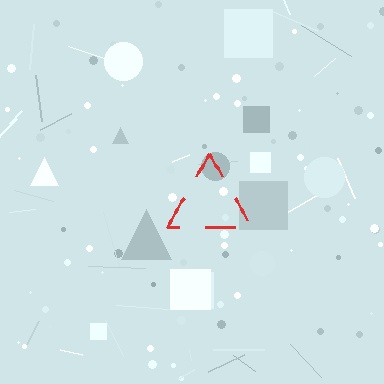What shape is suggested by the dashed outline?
The dashed outline suggests a triangle.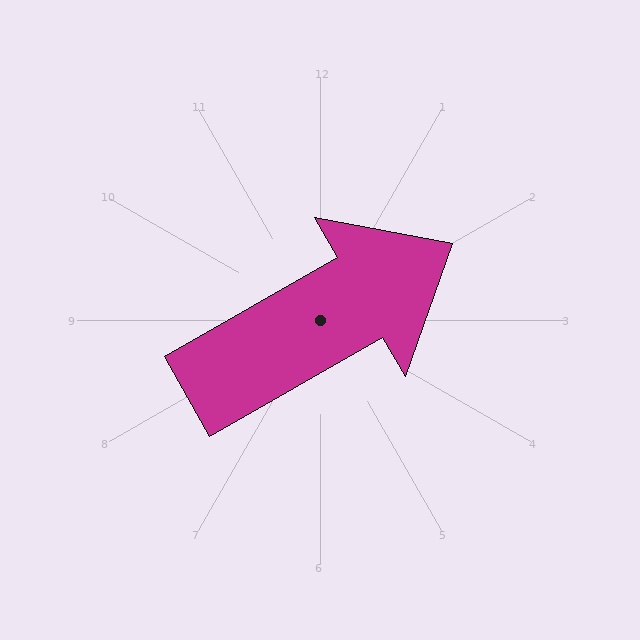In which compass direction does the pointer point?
Northeast.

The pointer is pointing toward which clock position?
Roughly 2 o'clock.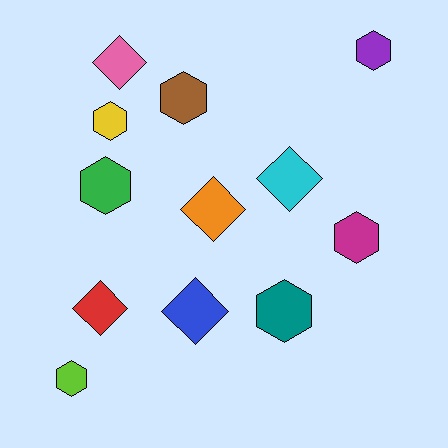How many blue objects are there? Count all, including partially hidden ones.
There is 1 blue object.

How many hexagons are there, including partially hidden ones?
There are 7 hexagons.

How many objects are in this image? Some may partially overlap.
There are 12 objects.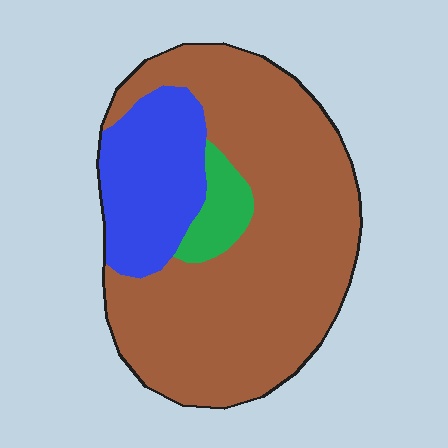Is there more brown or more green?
Brown.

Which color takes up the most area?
Brown, at roughly 70%.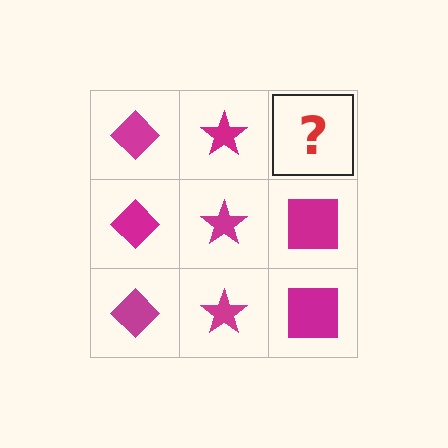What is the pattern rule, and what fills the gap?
The rule is that each column has a consistent shape. The gap should be filled with a magenta square.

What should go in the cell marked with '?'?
The missing cell should contain a magenta square.